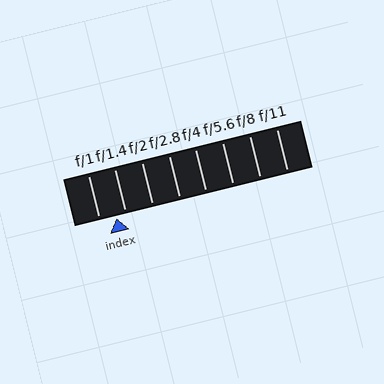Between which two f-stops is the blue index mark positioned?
The index mark is between f/1 and f/1.4.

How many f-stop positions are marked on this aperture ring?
There are 8 f-stop positions marked.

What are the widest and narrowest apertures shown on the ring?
The widest aperture shown is f/1 and the narrowest is f/11.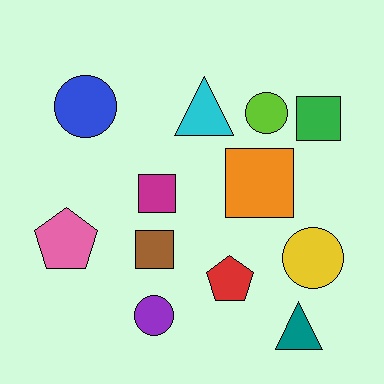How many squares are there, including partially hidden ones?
There are 4 squares.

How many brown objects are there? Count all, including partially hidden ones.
There is 1 brown object.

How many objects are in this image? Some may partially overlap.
There are 12 objects.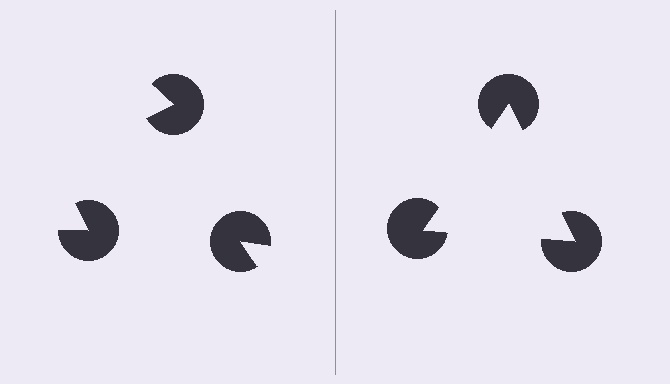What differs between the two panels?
The pac-man discs are positioned identically on both sides; only the wedge orientations differ. On the right they align to a triangle; on the left they are misaligned.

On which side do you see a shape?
An illusory triangle appears on the right side. On the left side the wedge cuts are rotated, so no coherent shape forms.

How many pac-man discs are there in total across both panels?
6 — 3 on each side.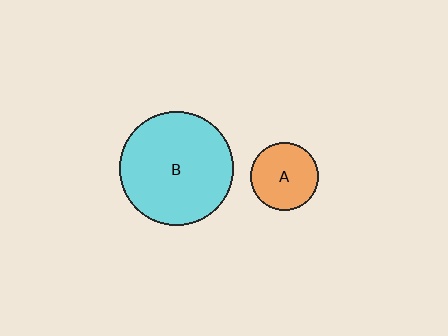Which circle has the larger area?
Circle B (cyan).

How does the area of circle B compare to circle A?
Approximately 2.8 times.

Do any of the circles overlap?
No, none of the circles overlap.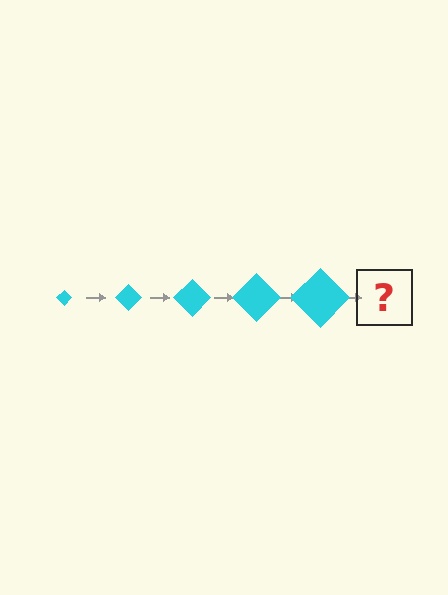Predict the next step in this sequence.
The next step is a cyan diamond, larger than the previous one.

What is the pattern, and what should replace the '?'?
The pattern is that the diamond gets progressively larger each step. The '?' should be a cyan diamond, larger than the previous one.